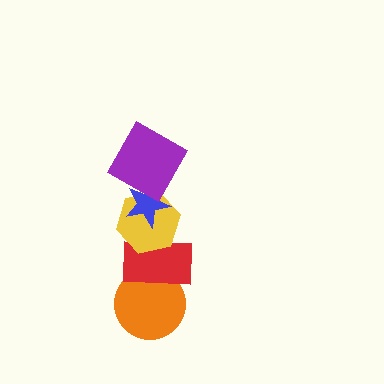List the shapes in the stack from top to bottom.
From top to bottom: the purple square, the blue star, the yellow hexagon, the red rectangle, the orange circle.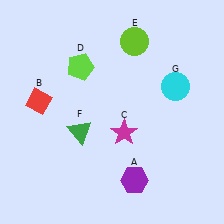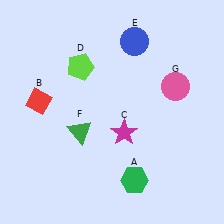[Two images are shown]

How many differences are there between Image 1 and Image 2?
There are 3 differences between the two images.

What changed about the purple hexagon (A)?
In Image 1, A is purple. In Image 2, it changed to green.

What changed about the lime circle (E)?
In Image 1, E is lime. In Image 2, it changed to blue.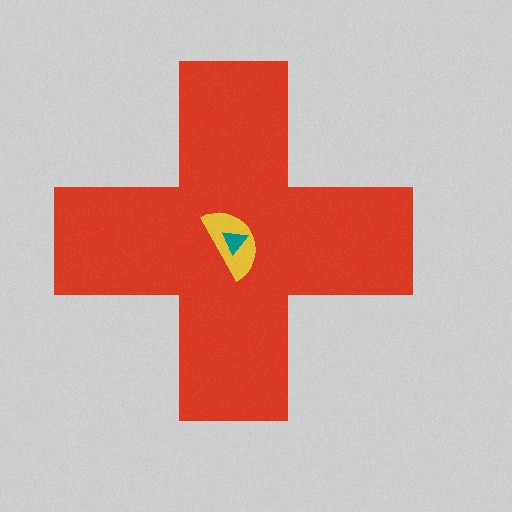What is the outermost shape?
The red cross.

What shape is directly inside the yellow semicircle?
The teal triangle.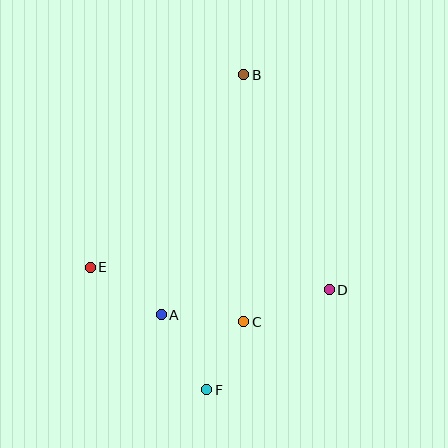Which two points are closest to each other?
Points C and F are closest to each other.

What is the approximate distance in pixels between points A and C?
The distance between A and C is approximately 83 pixels.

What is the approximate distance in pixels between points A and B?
The distance between A and B is approximately 254 pixels.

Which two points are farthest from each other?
Points B and F are farthest from each other.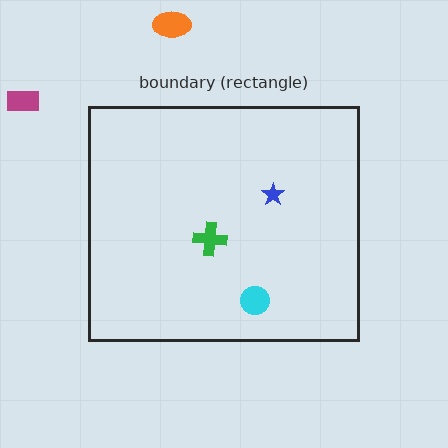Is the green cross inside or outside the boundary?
Inside.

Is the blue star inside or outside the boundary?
Inside.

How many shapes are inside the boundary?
3 inside, 2 outside.